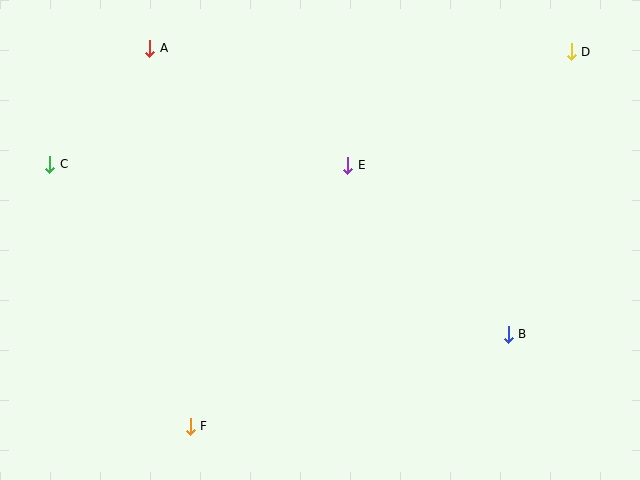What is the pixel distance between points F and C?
The distance between F and C is 297 pixels.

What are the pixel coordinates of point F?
Point F is at (190, 426).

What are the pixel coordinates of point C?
Point C is at (50, 164).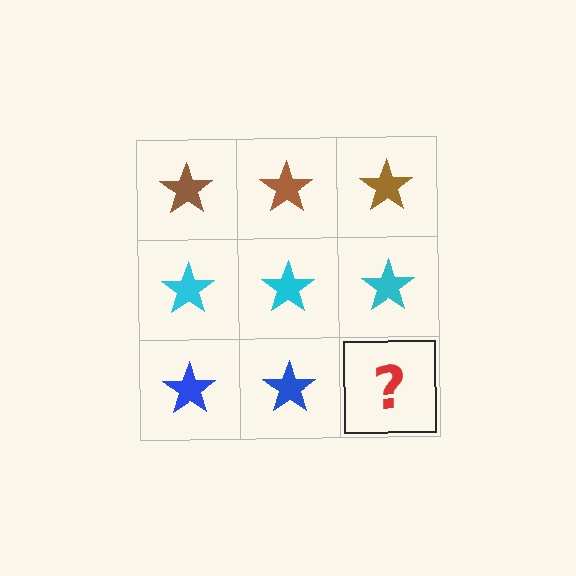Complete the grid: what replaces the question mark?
The question mark should be replaced with a blue star.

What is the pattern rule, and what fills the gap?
The rule is that each row has a consistent color. The gap should be filled with a blue star.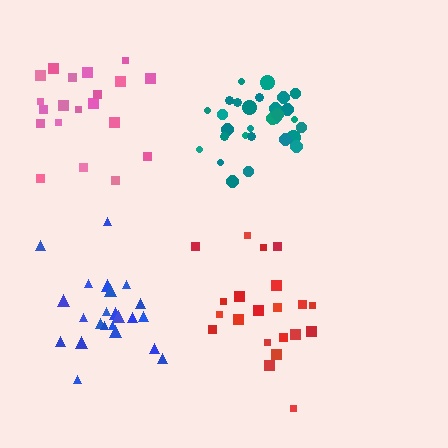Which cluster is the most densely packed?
Teal.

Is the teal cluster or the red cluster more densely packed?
Teal.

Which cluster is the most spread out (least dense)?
Red.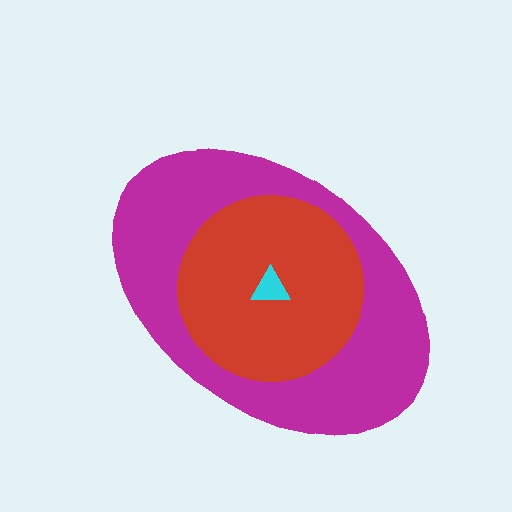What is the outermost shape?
The magenta ellipse.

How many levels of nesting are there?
3.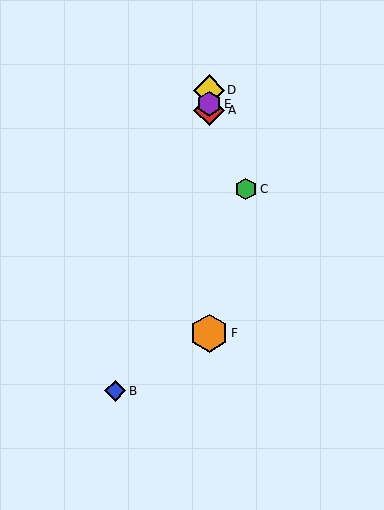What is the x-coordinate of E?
Object E is at x≈209.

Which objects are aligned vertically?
Objects A, D, E, F are aligned vertically.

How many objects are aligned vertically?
4 objects (A, D, E, F) are aligned vertically.